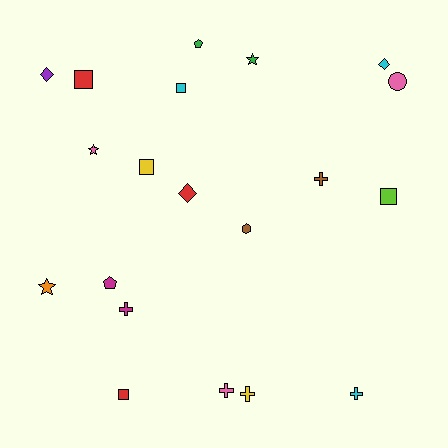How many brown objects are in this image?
There are 2 brown objects.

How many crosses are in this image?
There are 5 crosses.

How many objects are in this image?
There are 20 objects.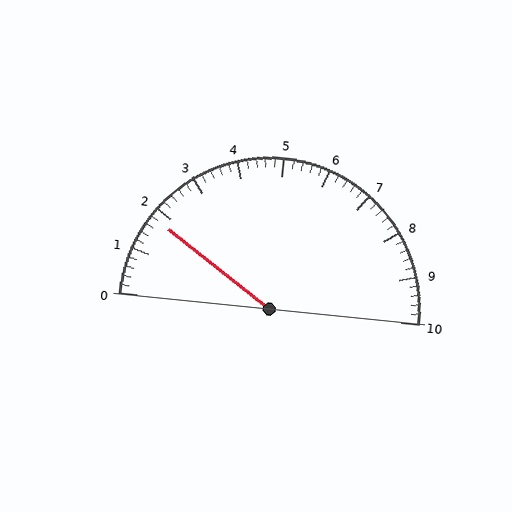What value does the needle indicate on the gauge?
The needle indicates approximately 1.8.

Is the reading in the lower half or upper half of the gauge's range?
The reading is in the lower half of the range (0 to 10).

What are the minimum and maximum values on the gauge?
The gauge ranges from 0 to 10.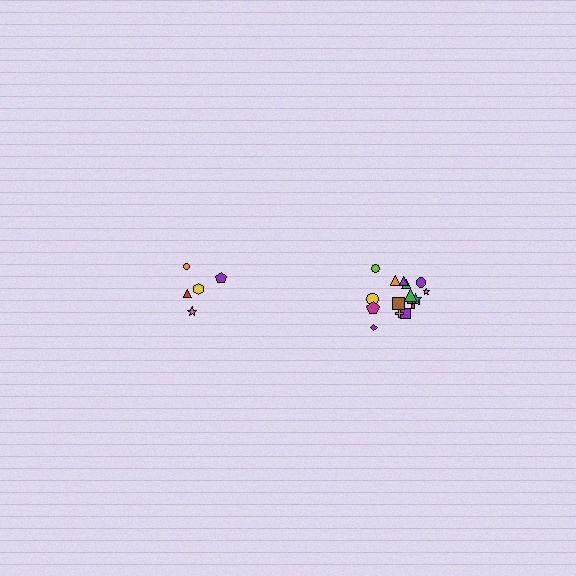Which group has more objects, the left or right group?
The right group.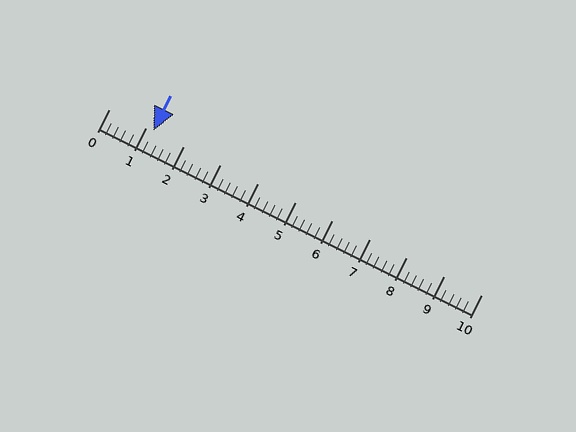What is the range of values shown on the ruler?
The ruler shows values from 0 to 10.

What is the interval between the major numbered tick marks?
The major tick marks are spaced 1 units apart.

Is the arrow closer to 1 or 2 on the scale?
The arrow is closer to 1.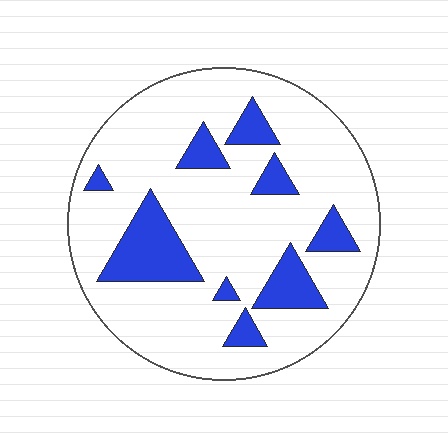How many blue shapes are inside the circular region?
9.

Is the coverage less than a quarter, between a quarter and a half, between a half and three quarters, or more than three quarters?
Less than a quarter.